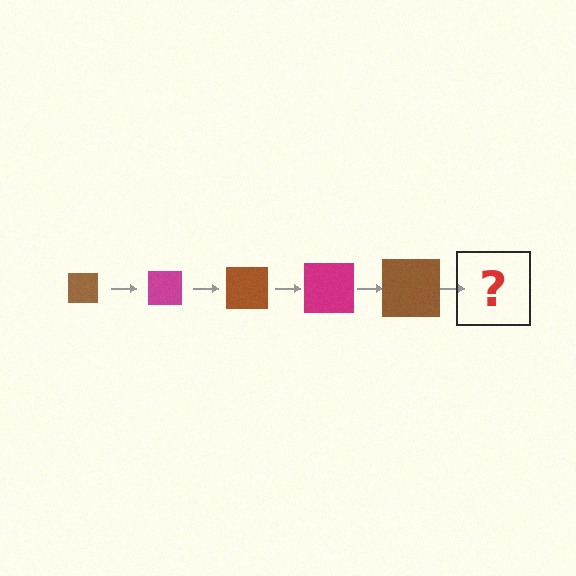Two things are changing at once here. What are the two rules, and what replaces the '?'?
The two rules are that the square grows larger each step and the color cycles through brown and magenta. The '?' should be a magenta square, larger than the previous one.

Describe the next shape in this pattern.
It should be a magenta square, larger than the previous one.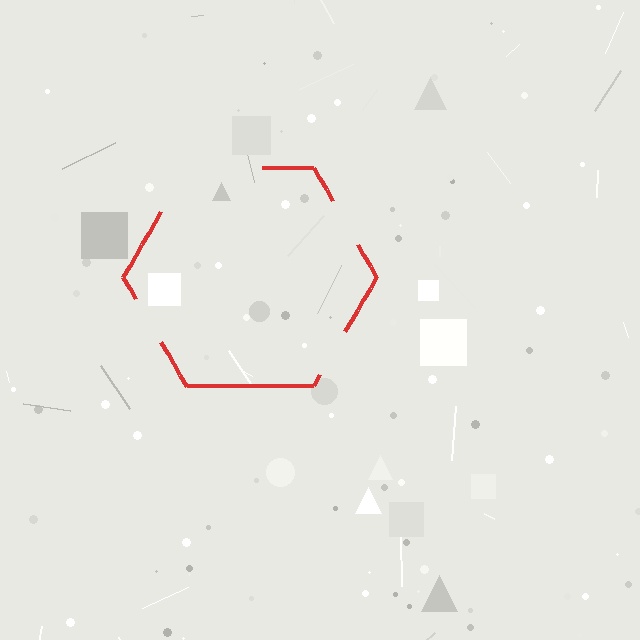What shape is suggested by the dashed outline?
The dashed outline suggests a hexagon.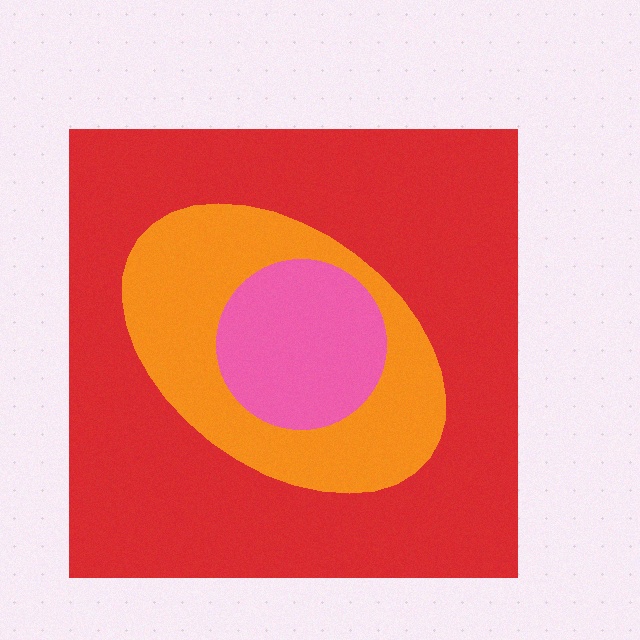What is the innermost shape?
The pink circle.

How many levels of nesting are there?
3.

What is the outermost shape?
The red square.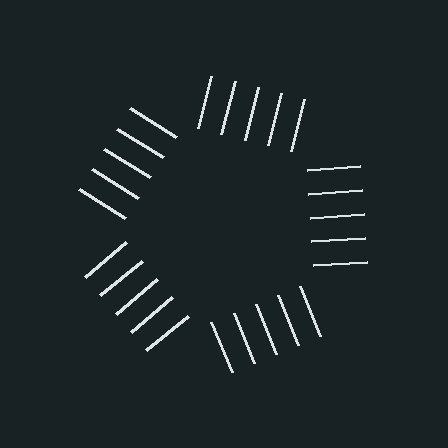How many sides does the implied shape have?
5 sides — the line-ends trace a pentagon.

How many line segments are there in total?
25 — 5 along each of the 5 edges.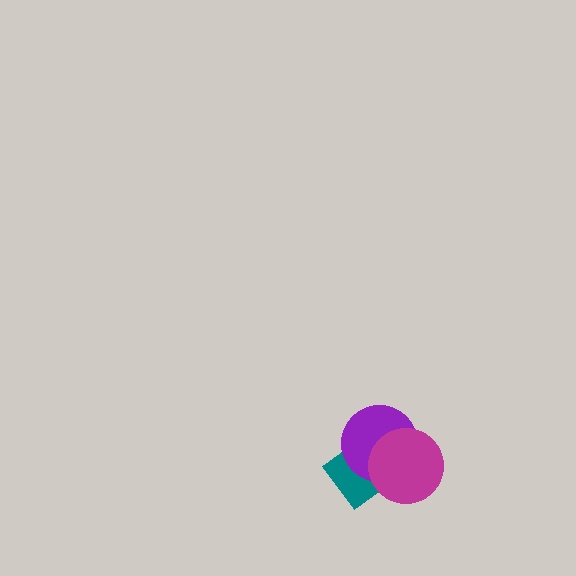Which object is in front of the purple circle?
The magenta circle is in front of the purple circle.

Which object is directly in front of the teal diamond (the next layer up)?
The purple circle is directly in front of the teal diamond.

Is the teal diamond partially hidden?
Yes, it is partially covered by another shape.